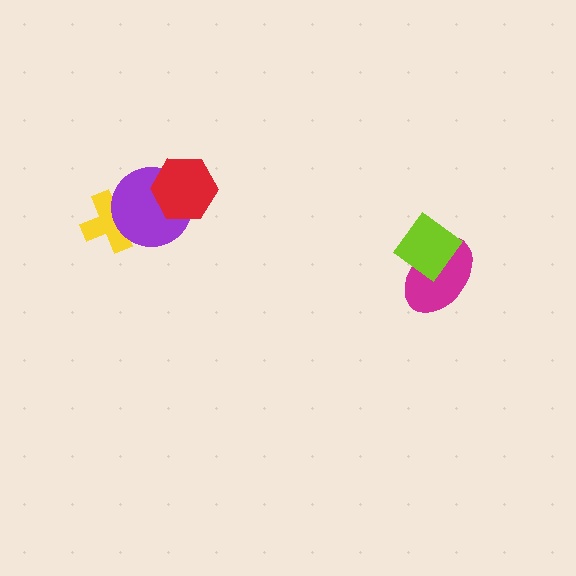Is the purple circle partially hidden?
Yes, it is partially covered by another shape.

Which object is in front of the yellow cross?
The purple circle is in front of the yellow cross.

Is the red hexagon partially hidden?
No, no other shape covers it.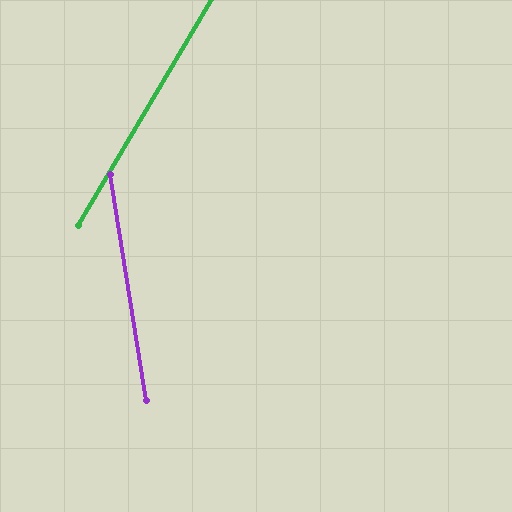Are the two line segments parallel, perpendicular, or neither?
Neither parallel nor perpendicular — they differ by about 40°.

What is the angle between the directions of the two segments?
Approximately 40 degrees.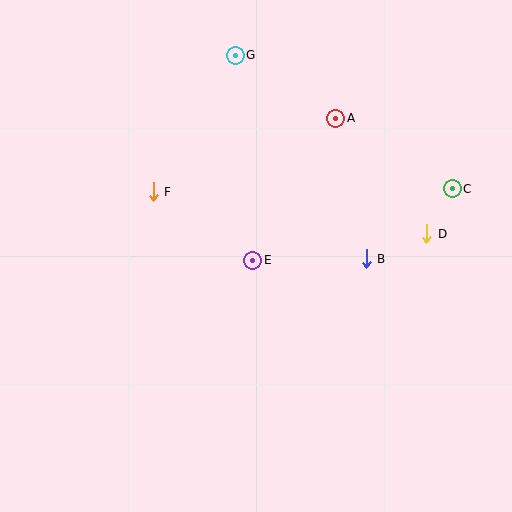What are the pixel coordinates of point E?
Point E is at (253, 260).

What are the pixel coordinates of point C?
Point C is at (452, 189).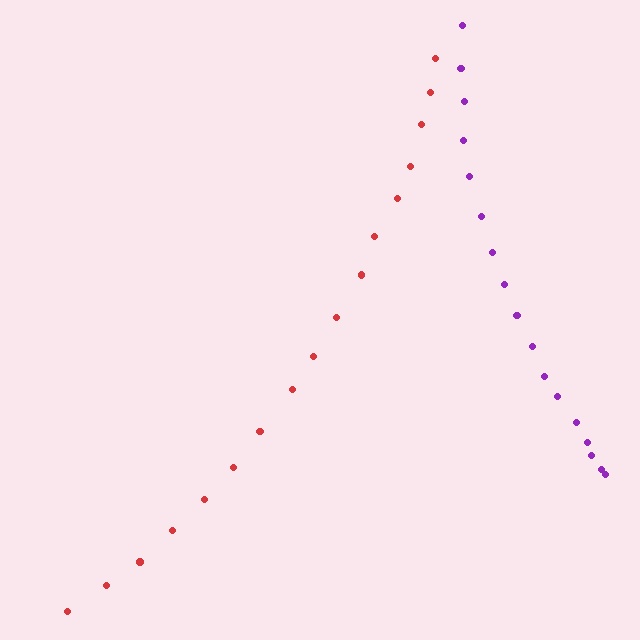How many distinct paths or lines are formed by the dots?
There are 2 distinct paths.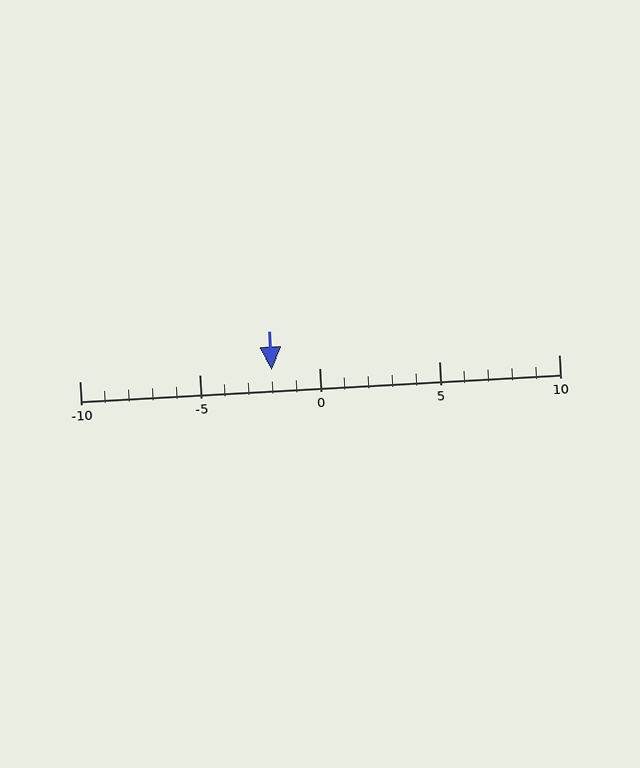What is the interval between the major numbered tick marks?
The major tick marks are spaced 5 units apart.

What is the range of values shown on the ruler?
The ruler shows values from -10 to 10.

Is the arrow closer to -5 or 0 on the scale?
The arrow is closer to 0.